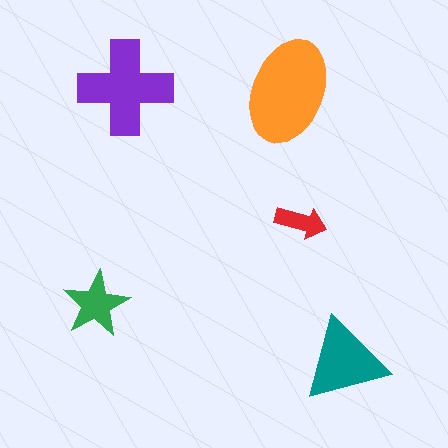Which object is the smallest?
The red arrow.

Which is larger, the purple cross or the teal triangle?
The purple cross.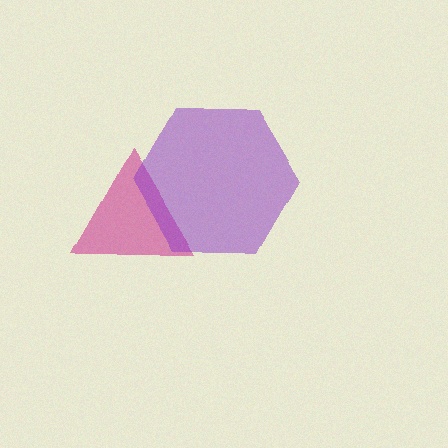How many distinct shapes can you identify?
There are 2 distinct shapes: a magenta triangle, a purple hexagon.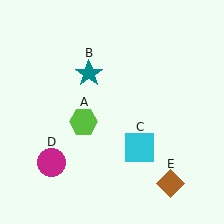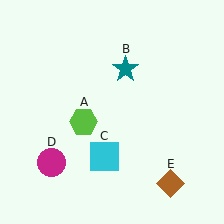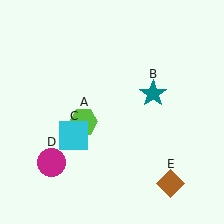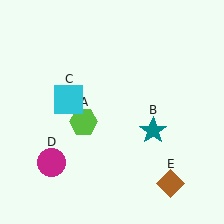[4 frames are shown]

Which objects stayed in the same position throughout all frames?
Lime hexagon (object A) and magenta circle (object D) and brown diamond (object E) remained stationary.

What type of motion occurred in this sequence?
The teal star (object B), cyan square (object C) rotated clockwise around the center of the scene.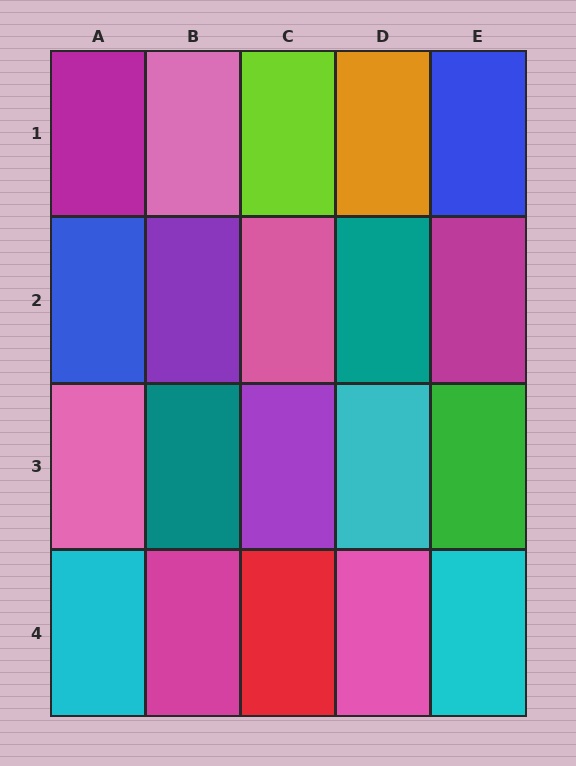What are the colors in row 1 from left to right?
Magenta, pink, lime, orange, blue.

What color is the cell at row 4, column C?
Red.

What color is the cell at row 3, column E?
Green.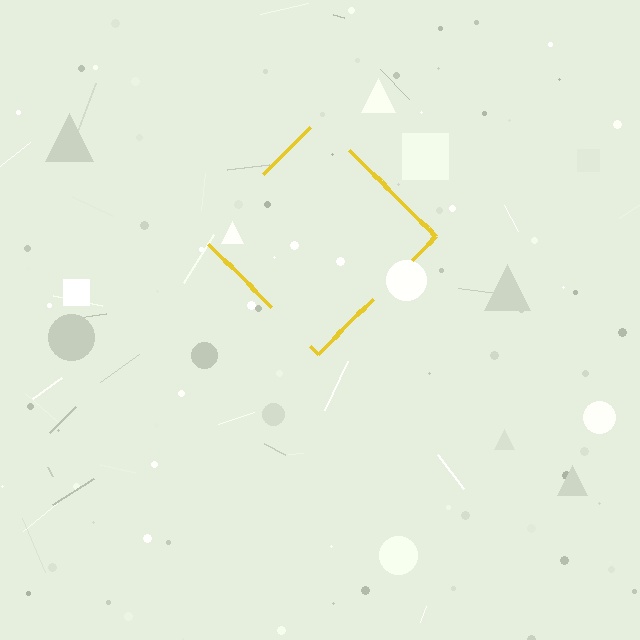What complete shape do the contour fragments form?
The contour fragments form a diamond.